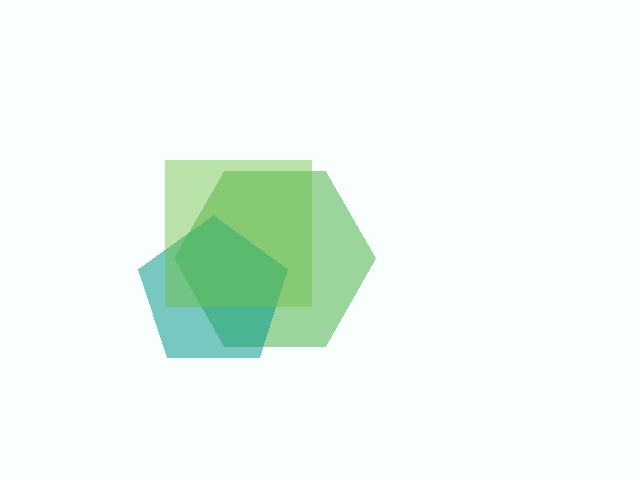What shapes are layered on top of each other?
The layered shapes are: a green hexagon, a teal pentagon, a lime square.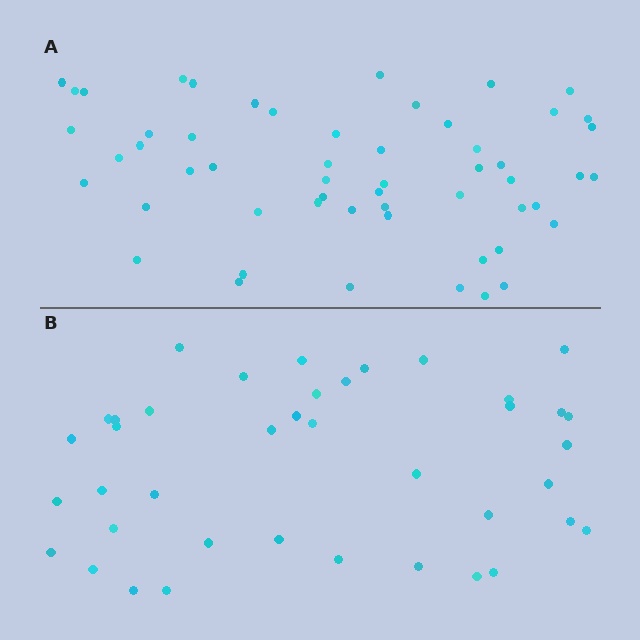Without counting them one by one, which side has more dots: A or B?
Region A (the top region) has more dots.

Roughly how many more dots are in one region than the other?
Region A has approximately 15 more dots than region B.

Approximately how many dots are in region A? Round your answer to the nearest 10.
About 60 dots. (The exact count is 55, which rounds to 60.)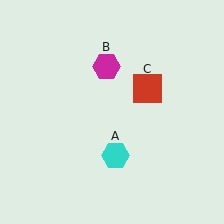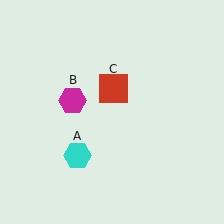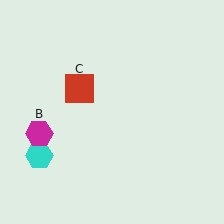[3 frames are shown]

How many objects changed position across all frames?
3 objects changed position: cyan hexagon (object A), magenta hexagon (object B), red square (object C).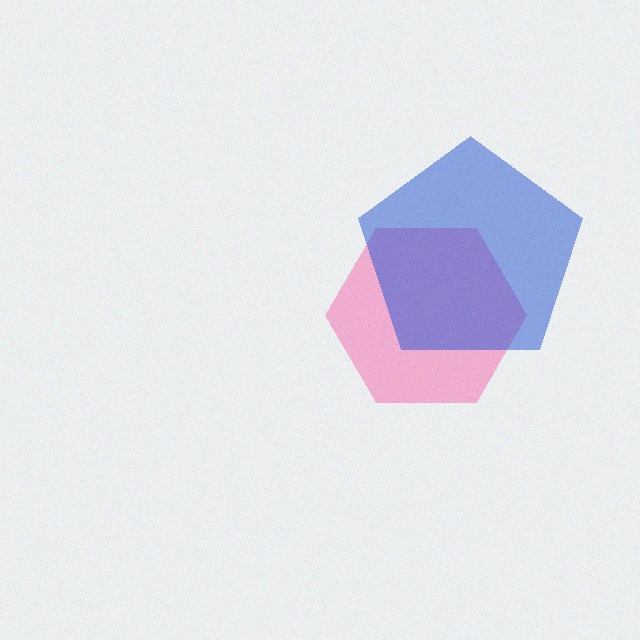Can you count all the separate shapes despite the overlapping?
Yes, there are 2 separate shapes.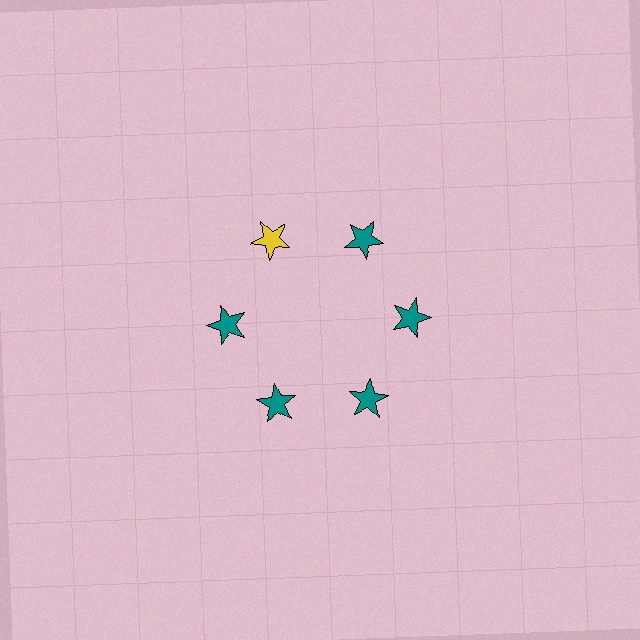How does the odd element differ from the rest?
It has a different color: yellow instead of teal.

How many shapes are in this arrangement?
There are 6 shapes arranged in a ring pattern.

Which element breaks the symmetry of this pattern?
The yellow star at roughly the 11 o'clock position breaks the symmetry. All other shapes are teal stars.